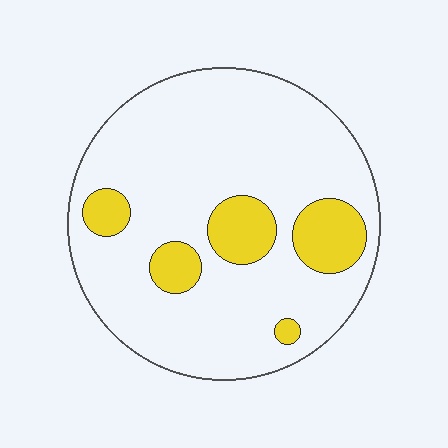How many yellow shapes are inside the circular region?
5.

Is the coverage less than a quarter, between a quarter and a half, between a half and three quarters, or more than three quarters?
Less than a quarter.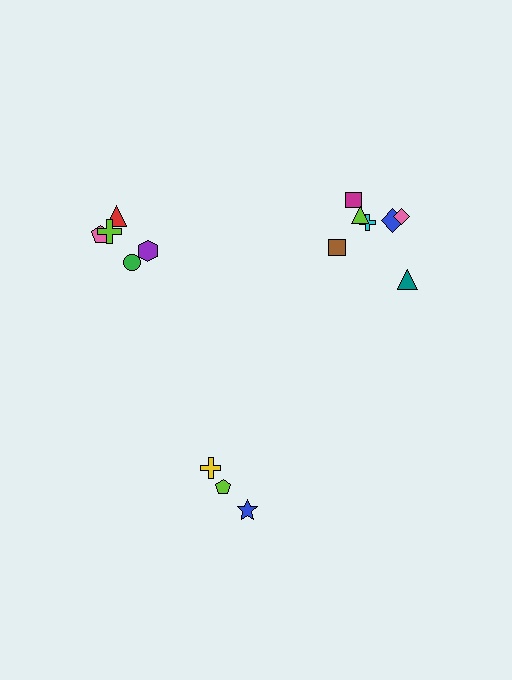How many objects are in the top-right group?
There are 7 objects.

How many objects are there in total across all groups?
There are 15 objects.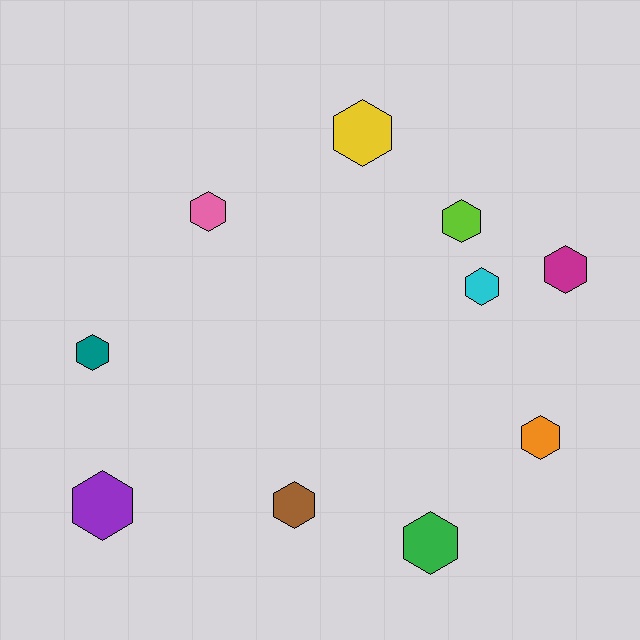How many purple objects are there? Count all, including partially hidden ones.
There is 1 purple object.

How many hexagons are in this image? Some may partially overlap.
There are 10 hexagons.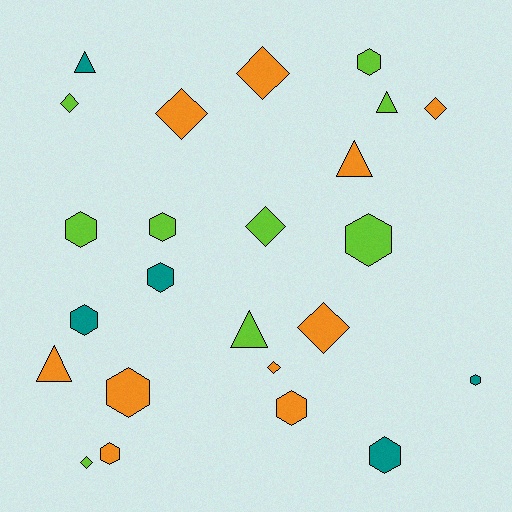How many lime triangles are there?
There are 2 lime triangles.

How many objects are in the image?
There are 24 objects.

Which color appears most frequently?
Orange, with 10 objects.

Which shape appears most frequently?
Hexagon, with 11 objects.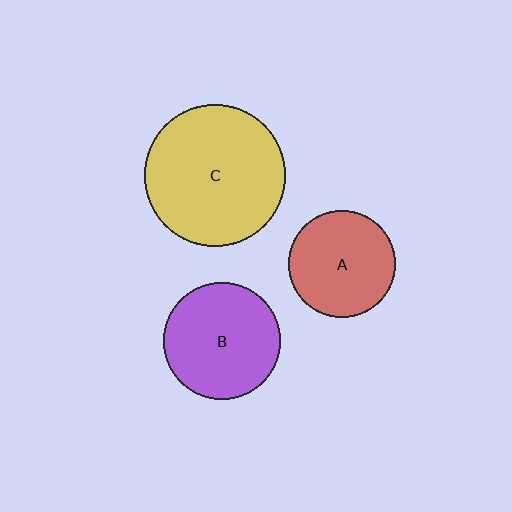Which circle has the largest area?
Circle C (yellow).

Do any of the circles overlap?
No, none of the circles overlap.